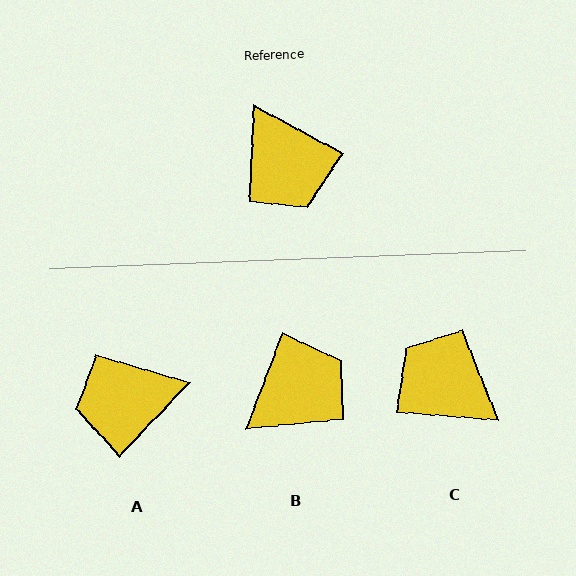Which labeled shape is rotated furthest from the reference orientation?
C, about 156 degrees away.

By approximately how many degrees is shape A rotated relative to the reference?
Approximately 104 degrees clockwise.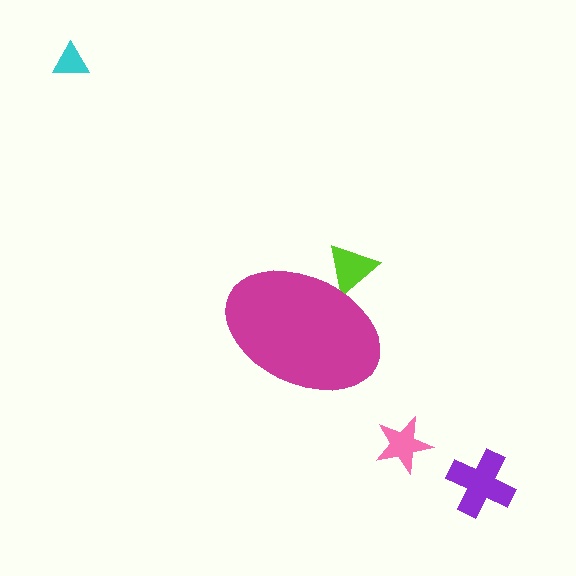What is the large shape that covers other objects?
A magenta ellipse.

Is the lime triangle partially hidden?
Yes, the lime triangle is partially hidden behind the magenta ellipse.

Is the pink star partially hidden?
No, the pink star is fully visible.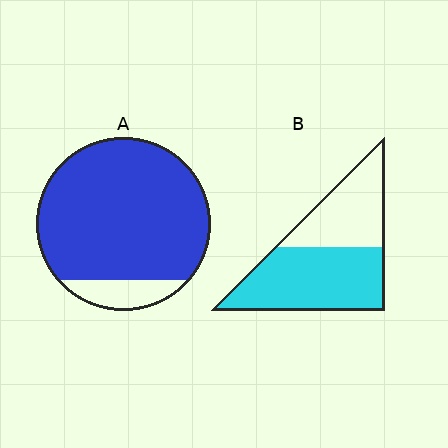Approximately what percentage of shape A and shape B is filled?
A is approximately 90% and B is approximately 60%.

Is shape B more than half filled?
Yes.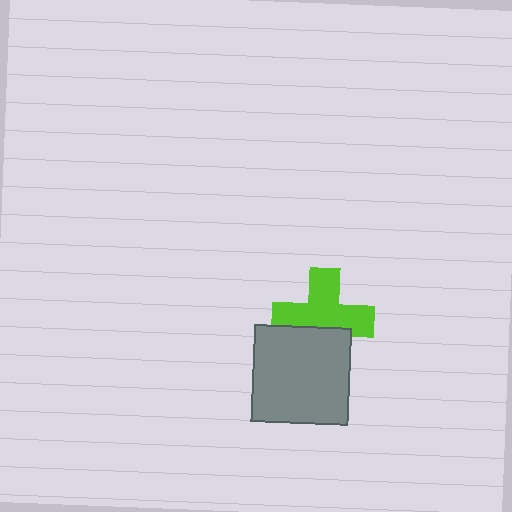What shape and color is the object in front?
The object in front is a gray square.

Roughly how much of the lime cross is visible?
Most of it is visible (roughly 66%).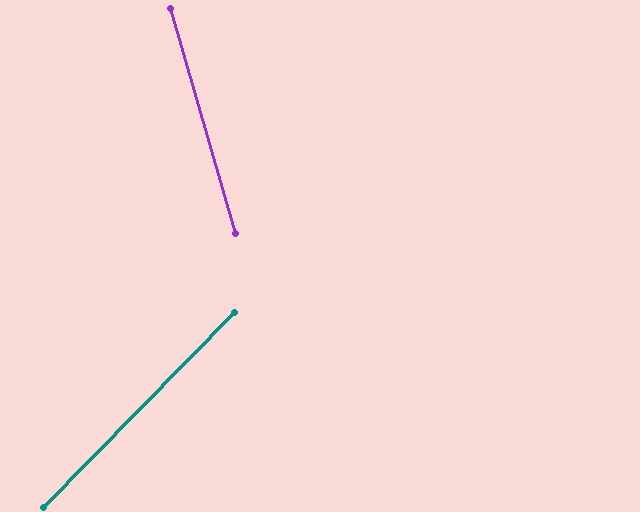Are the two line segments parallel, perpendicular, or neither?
Neither parallel nor perpendicular — they differ by about 61°.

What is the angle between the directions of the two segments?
Approximately 61 degrees.